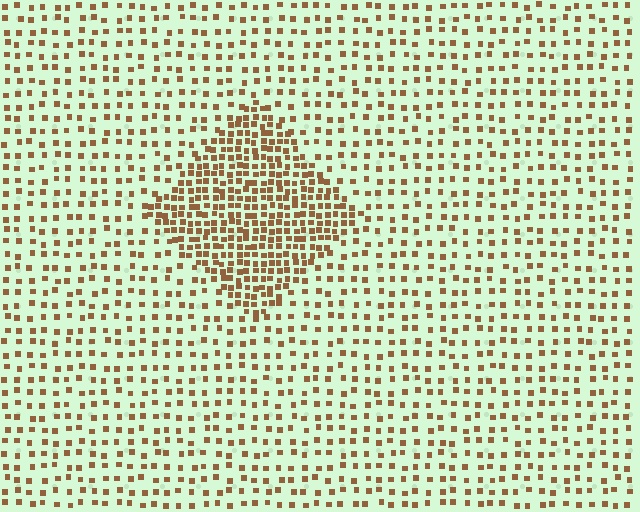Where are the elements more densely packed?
The elements are more densely packed inside the diamond boundary.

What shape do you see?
I see a diamond.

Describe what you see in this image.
The image contains small brown elements arranged at two different densities. A diamond-shaped region is visible where the elements are more densely packed than the surrounding area.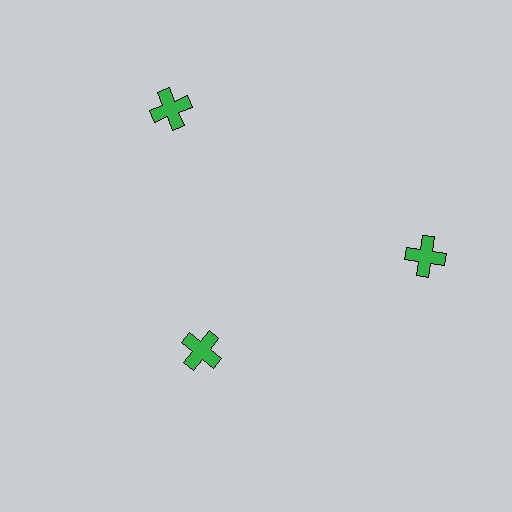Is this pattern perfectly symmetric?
No. The 3 green crosses are arranged in a ring, but one element near the 7 o'clock position is pulled inward toward the center, breaking the 3-fold rotational symmetry.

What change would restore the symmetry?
The symmetry would be restored by moving it outward, back onto the ring so that all 3 crosses sit at equal angles and equal distance from the center.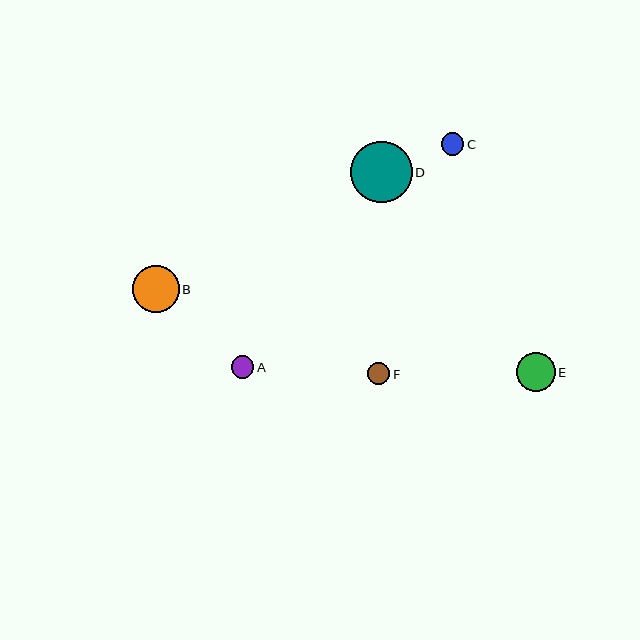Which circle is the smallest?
Circle F is the smallest with a size of approximately 22 pixels.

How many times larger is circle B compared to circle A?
Circle B is approximately 2.1 times the size of circle A.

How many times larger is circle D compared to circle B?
Circle D is approximately 1.3 times the size of circle B.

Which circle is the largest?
Circle D is the largest with a size of approximately 62 pixels.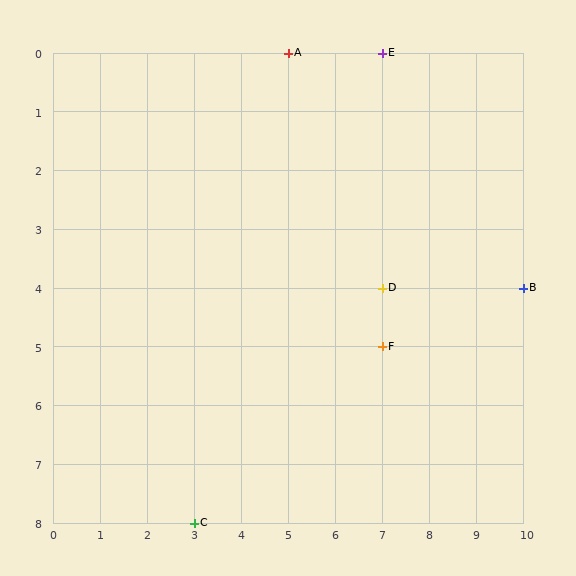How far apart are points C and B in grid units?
Points C and B are 7 columns and 4 rows apart (about 8.1 grid units diagonally).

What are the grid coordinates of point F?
Point F is at grid coordinates (7, 5).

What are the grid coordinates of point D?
Point D is at grid coordinates (7, 4).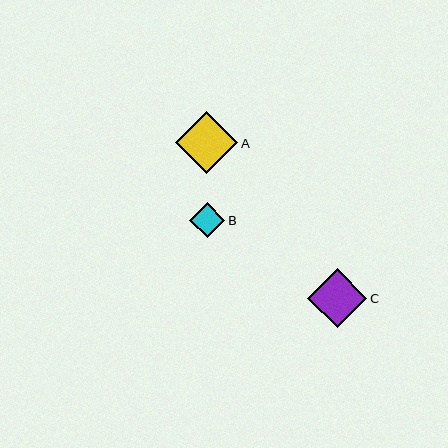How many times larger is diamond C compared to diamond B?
Diamond C is approximately 1.7 times the size of diamond B.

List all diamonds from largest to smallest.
From largest to smallest: A, C, B.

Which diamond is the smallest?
Diamond B is the smallest with a size of approximately 35 pixels.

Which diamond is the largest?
Diamond A is the largest with a size of approximately 63 pixels.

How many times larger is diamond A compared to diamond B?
Diamond A is approximately 1.8 times the size of diamond B.